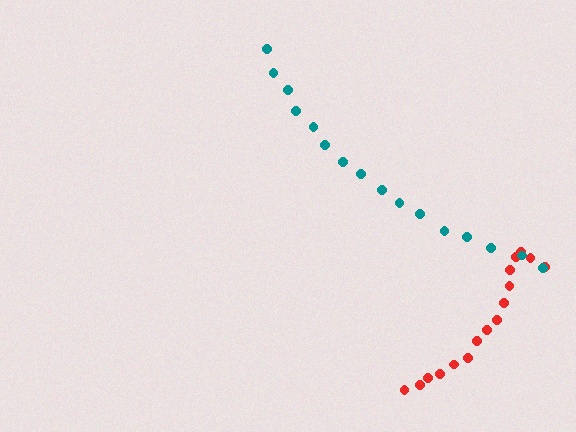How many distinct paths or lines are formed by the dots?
There are 2 distinct paths.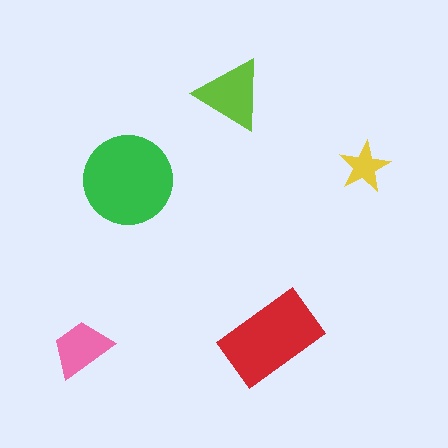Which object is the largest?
The green circle.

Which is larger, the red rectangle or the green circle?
The green circle.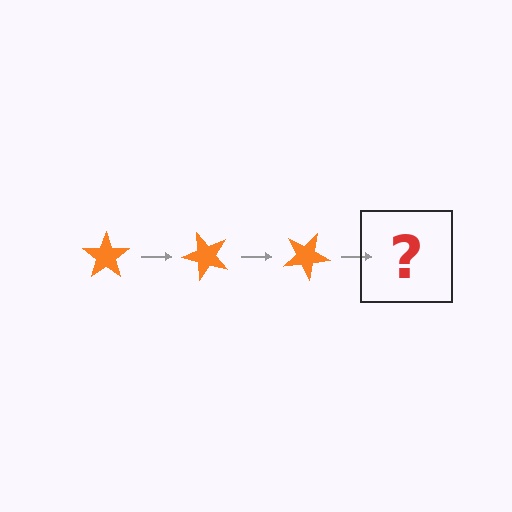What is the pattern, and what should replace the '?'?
The pattern is that the star rotates 50 degrees each step. The '?' should be an orange star rotated 150 degrees.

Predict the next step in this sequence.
The next step is an orange star rotated 150 degrees.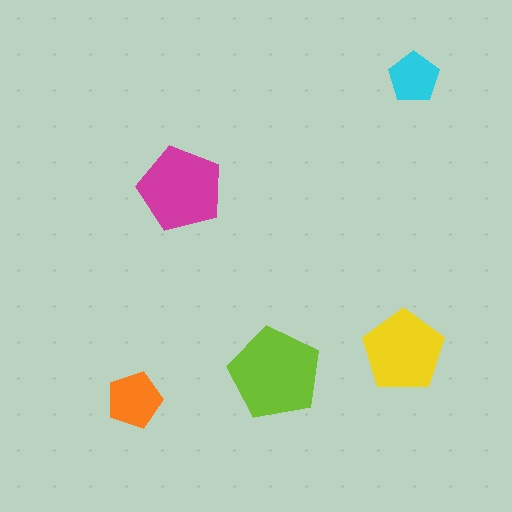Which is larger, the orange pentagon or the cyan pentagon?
The orange one.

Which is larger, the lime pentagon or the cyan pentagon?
The lime one.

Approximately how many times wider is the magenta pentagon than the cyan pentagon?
About 1.5 times wider.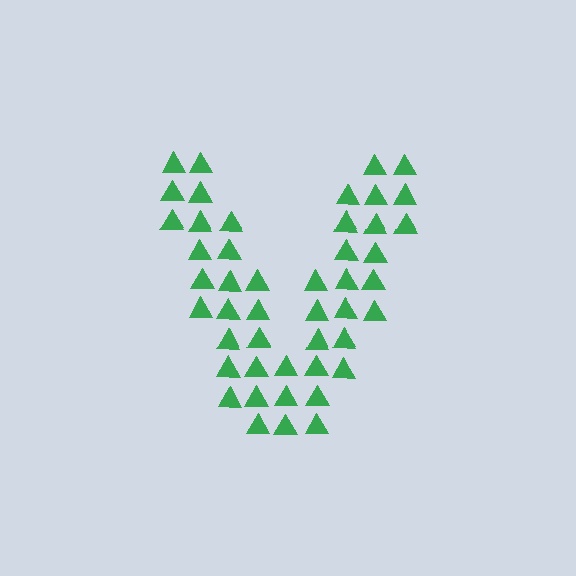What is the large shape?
The large shape is the letter V.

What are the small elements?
The small elements are triangles.